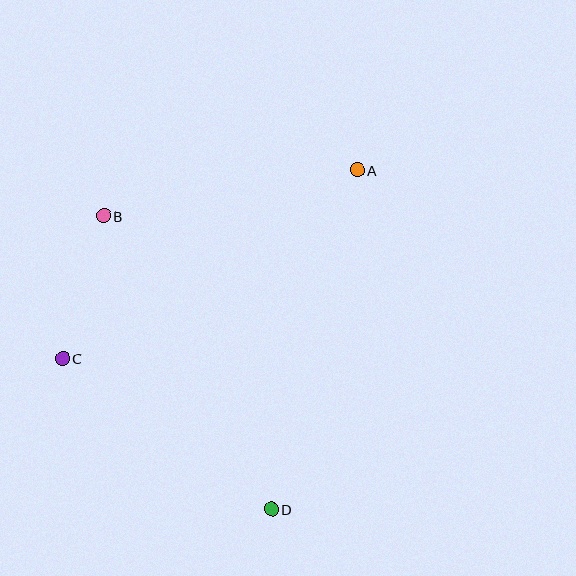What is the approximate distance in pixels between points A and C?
The distance between A and C is approximately 350 pixels.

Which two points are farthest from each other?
Points A and D are farthest from each other.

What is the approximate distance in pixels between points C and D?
The distance between C and D is approximately 258 pixels.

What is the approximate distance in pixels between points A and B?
The distance between A and B is approximately 258 pixels.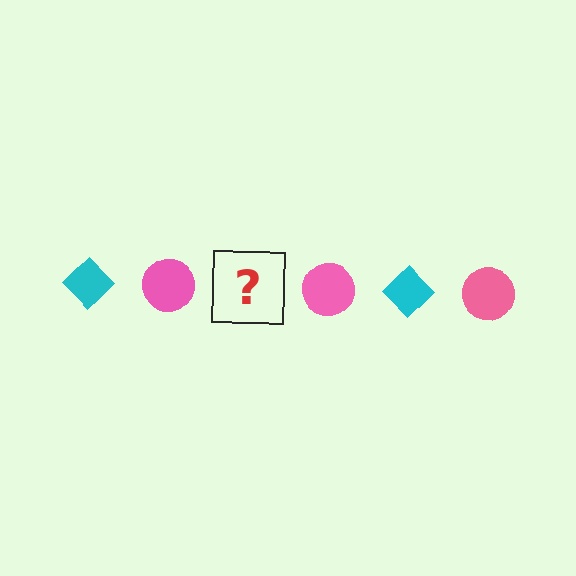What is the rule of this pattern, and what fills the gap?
The rule is that the pattern alternates between cyan diamond and pink circle. The gap should be filled with a cyan diamond.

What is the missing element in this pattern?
The missing element is a cyan diamond.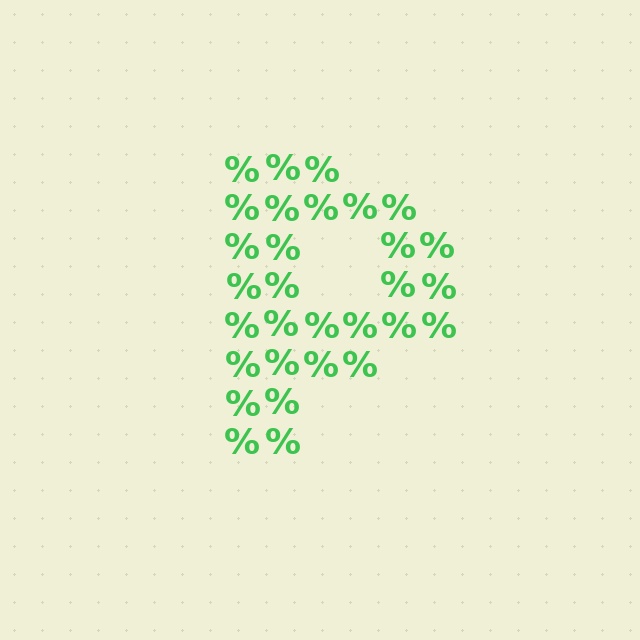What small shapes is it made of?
It is made of small percent signs.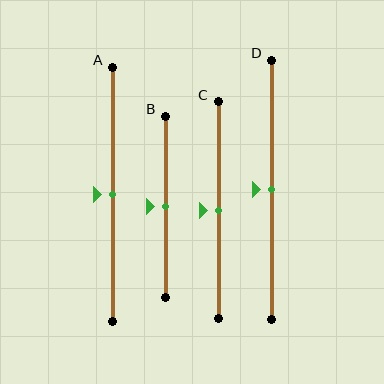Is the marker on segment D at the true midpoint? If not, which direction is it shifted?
Yes, the marker on segment D is at the true midpoint.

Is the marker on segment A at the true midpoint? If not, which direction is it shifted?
Yes, the marker on segment A is at the true midpoint.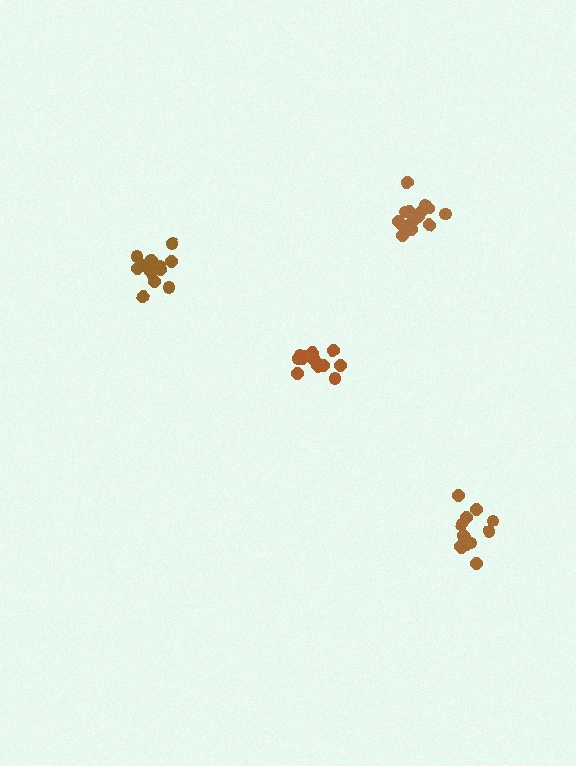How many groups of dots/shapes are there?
There are 4 groups.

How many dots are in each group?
Group 1: 13 dots, Group 2: 14 dots, Group 3: 12 dots, Group 4: 13 dots (52 total).